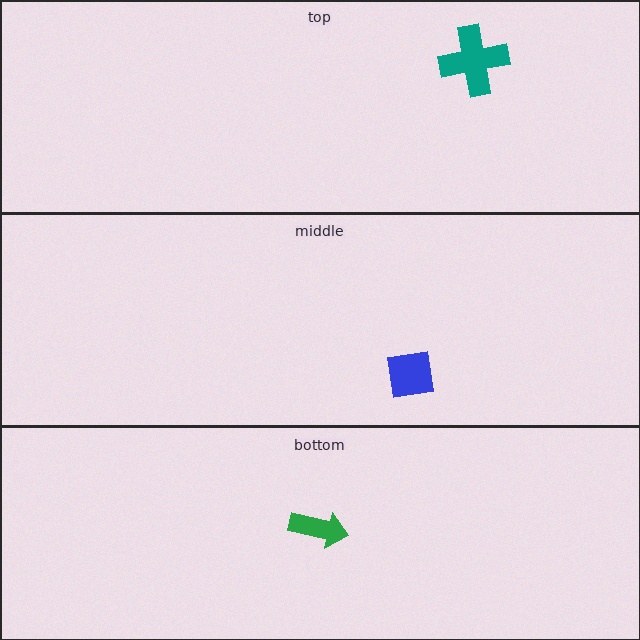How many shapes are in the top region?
1.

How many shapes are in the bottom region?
1.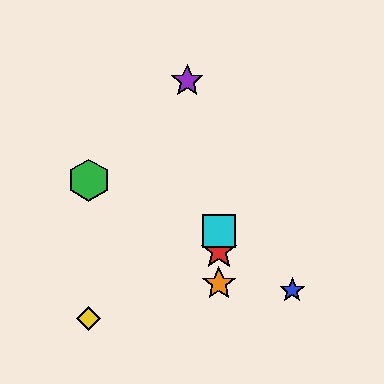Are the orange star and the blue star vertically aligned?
No, the orange star is at x≈219 and the blue star is at x≈292.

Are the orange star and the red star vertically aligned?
Yes, both are at x≈219.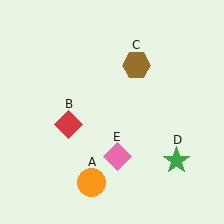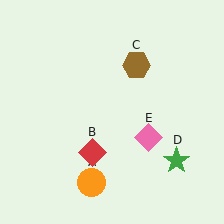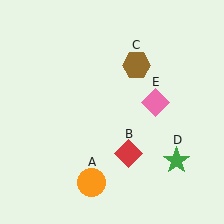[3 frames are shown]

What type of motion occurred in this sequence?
The red diamond (object B), pink diamond (object E) rotated counterclockwise around the center of the scene.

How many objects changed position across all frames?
2 objects changed position: red diamond (object B), pink diamond (object E).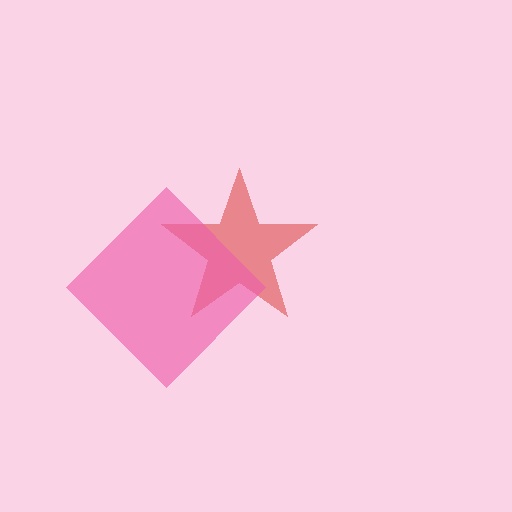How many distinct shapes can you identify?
There are 2 distinct shapes: a red star, a pink diamond.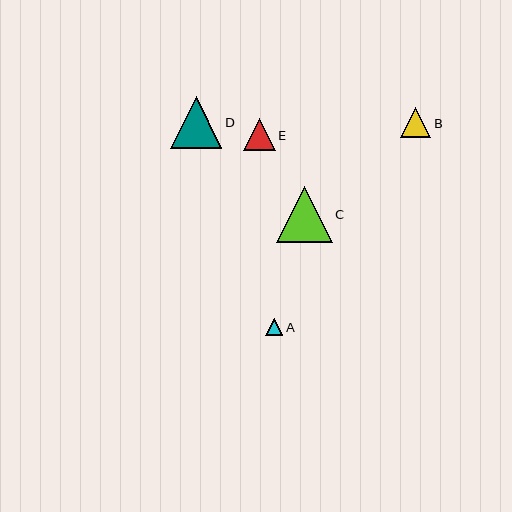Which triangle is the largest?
Triangle C is the largest with a size of approximately 56 pixels.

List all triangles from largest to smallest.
From largest to smallest: C, D, E, B, A.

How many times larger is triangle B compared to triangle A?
Triangle B is approximately 1.7 times the size of triangle A.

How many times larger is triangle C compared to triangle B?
Triangle C is approximately 1.9 times the size of triangle B.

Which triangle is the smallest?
Triangle A is the smallest with a size of approximately 17 pixels.